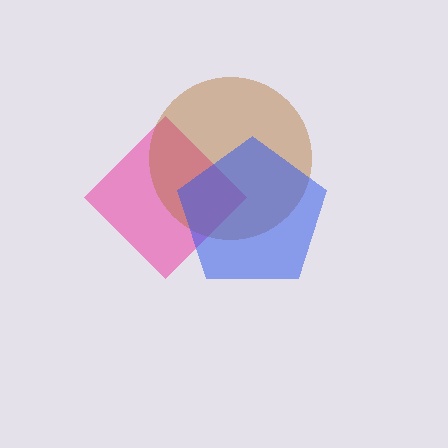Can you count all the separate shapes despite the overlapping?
Yes, there are 3 separate shapes.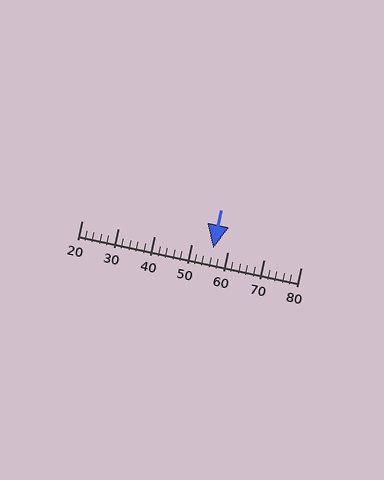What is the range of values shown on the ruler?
The ruler shows values from 20 to 80.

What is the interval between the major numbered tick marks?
The major tick marks are spaced 10 units apart.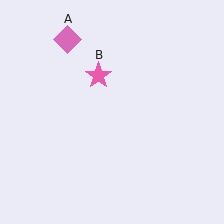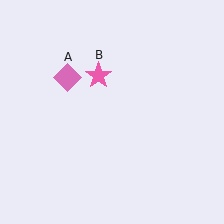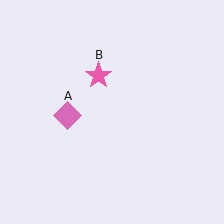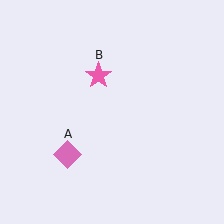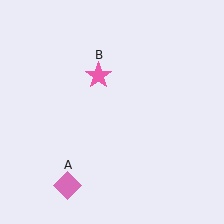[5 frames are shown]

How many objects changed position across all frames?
1 object changed position: pink diamond (object A).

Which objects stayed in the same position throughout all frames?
Pink star (object B) remained stationary.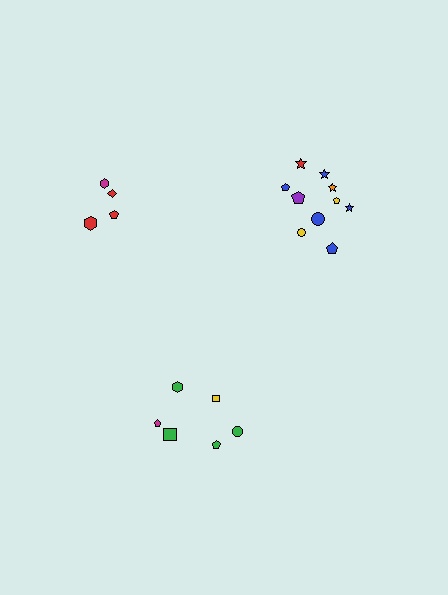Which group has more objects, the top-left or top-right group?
The top-right group.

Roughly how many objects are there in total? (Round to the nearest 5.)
Roughly 20 objects in total.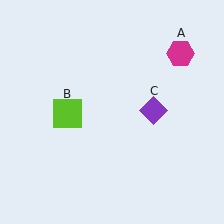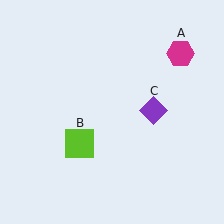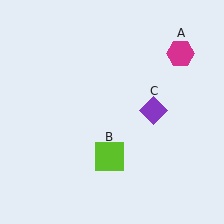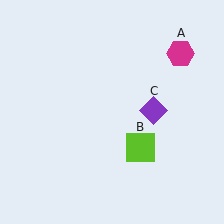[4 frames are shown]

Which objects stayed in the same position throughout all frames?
Magenta hexagon (object A) and purple diamond (object C) remained stationary.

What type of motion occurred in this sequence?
The lime square (object B) rotated counterclockwise around the center of the scene.